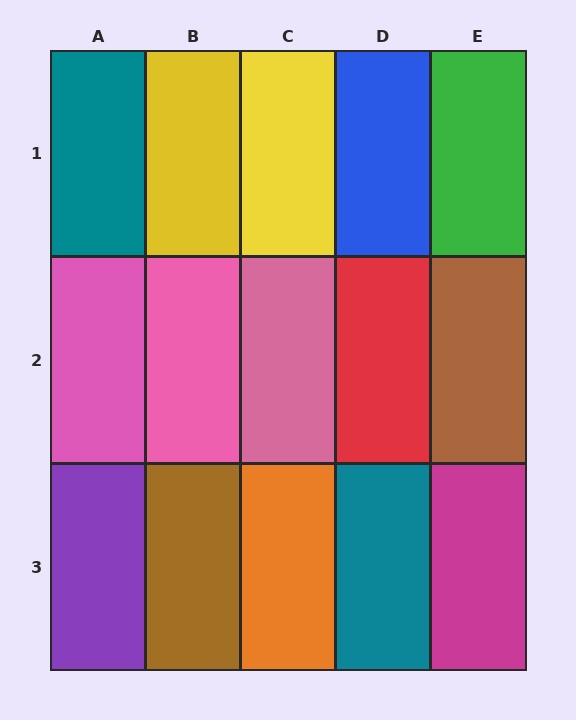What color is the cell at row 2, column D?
Red.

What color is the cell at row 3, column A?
Purple.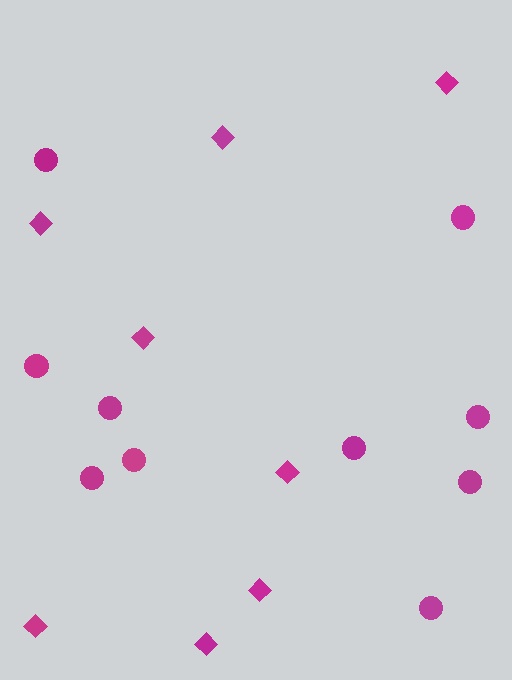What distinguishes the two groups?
There are 2 groups: one group of diamonds (8) and one group of circles (10).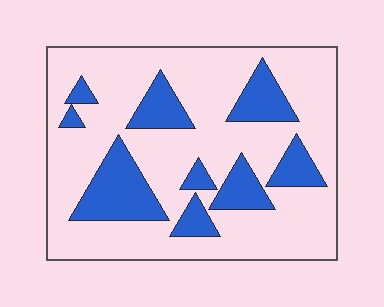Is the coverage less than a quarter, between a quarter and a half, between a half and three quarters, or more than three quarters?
Less than a quarter.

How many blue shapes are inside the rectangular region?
9.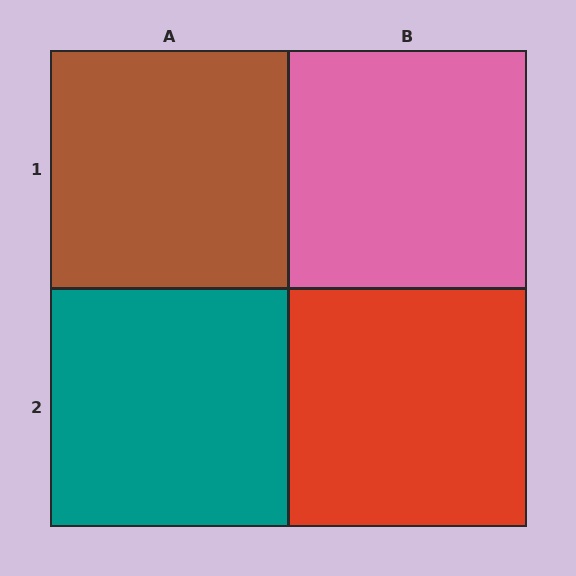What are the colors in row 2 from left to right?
Teal, red.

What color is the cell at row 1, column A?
Brown.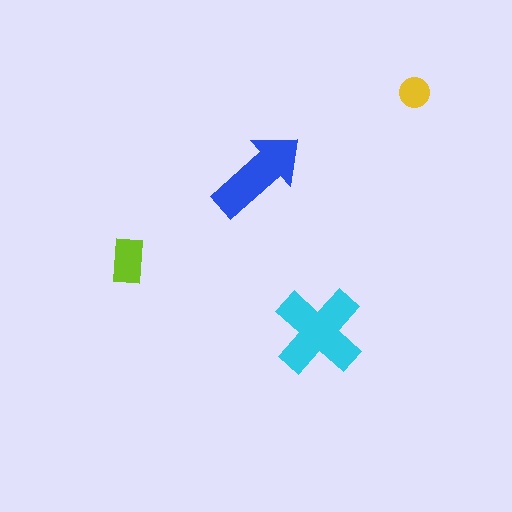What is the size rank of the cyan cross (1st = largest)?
1st.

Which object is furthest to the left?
The lime rectangle is leftmost.